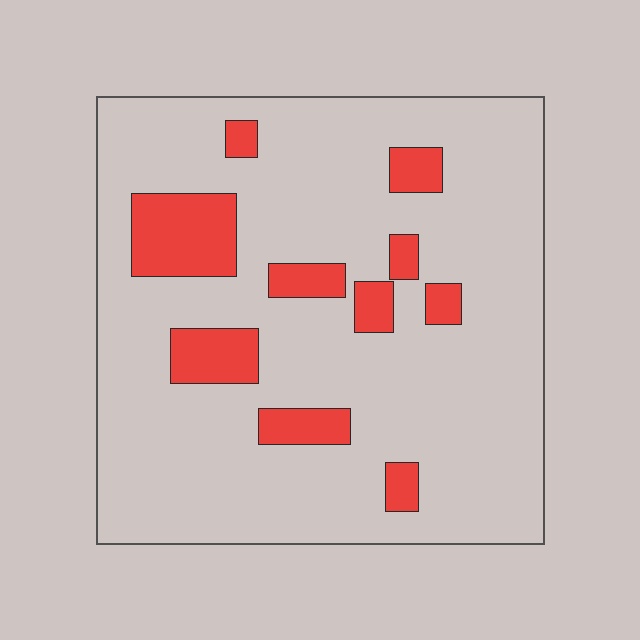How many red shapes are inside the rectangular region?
10.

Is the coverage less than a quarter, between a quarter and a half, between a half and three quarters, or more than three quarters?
Less than a quarter.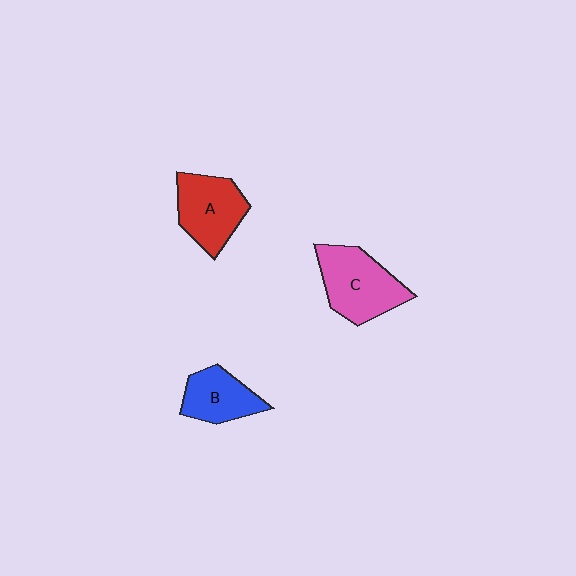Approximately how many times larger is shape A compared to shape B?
Approximately 1.2 times.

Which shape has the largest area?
Shape C (pink).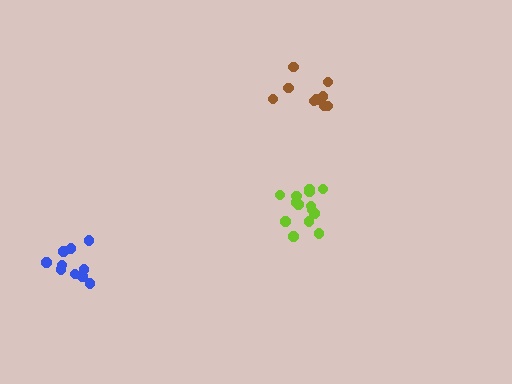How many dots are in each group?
Group 1: 14 dots, Group 2: 9 dots, Group 3: 10 dots (33 total).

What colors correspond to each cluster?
The clusters are colored: lime, brown, blue.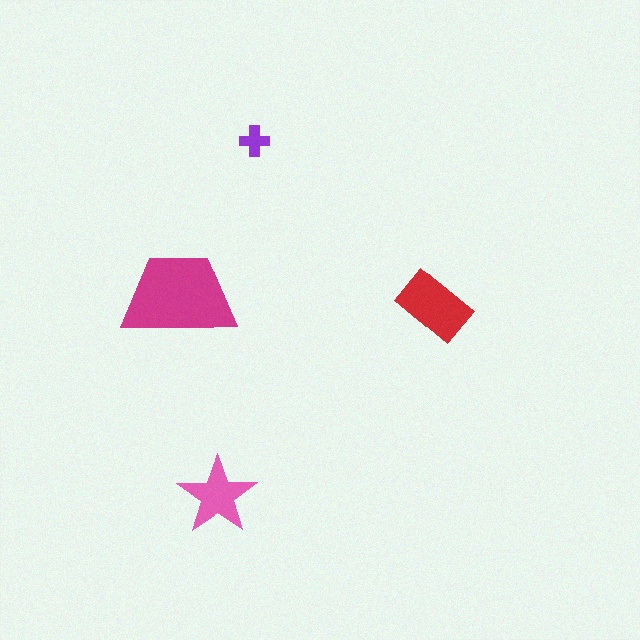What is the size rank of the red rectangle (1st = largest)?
2nd.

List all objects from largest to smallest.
The magenta trapezoid, the red rectangle, the pink star, the purple cross.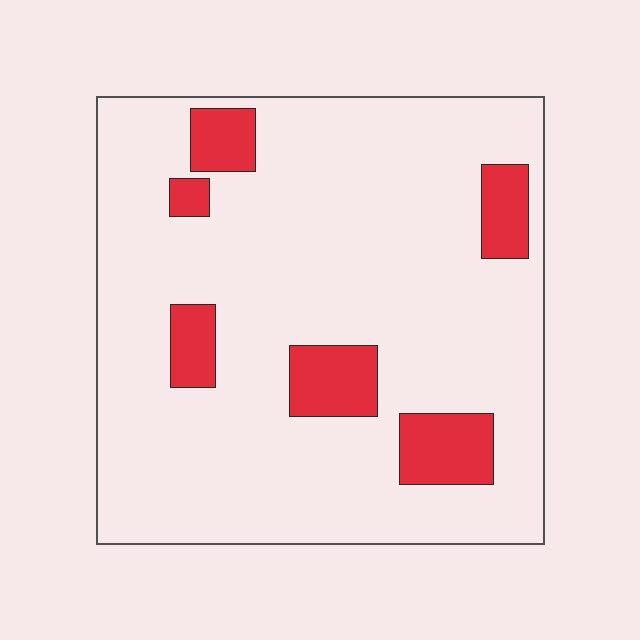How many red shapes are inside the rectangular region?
6.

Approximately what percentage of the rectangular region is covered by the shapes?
Approximately 15%.